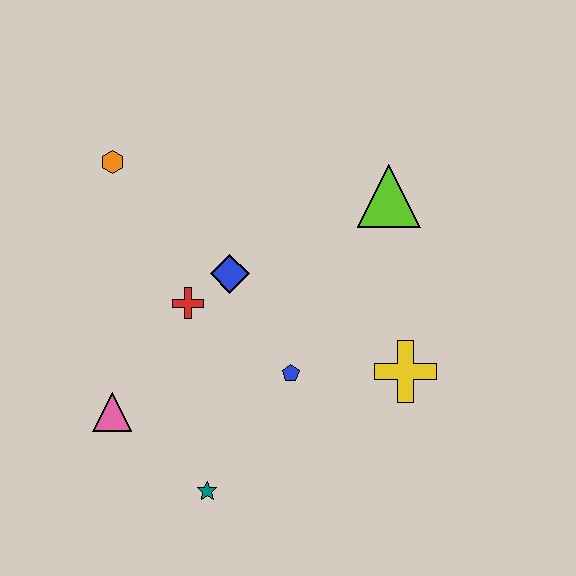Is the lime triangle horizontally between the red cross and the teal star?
No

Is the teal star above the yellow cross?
No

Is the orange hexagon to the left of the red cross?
Yes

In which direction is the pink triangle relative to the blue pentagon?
The pink triangle is to the left of the blue pentagon.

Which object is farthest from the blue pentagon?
The orange hexagon is farthest from the blue pentagon.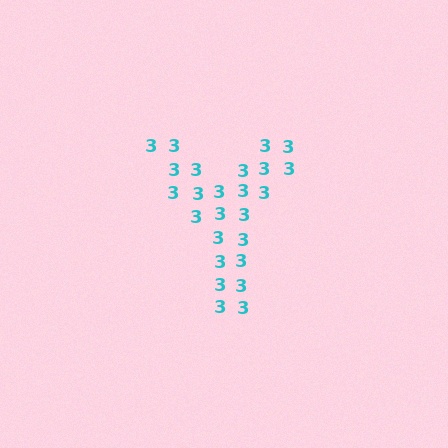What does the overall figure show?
The overall figure shows the letter Y.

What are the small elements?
The small elements are digit 3's.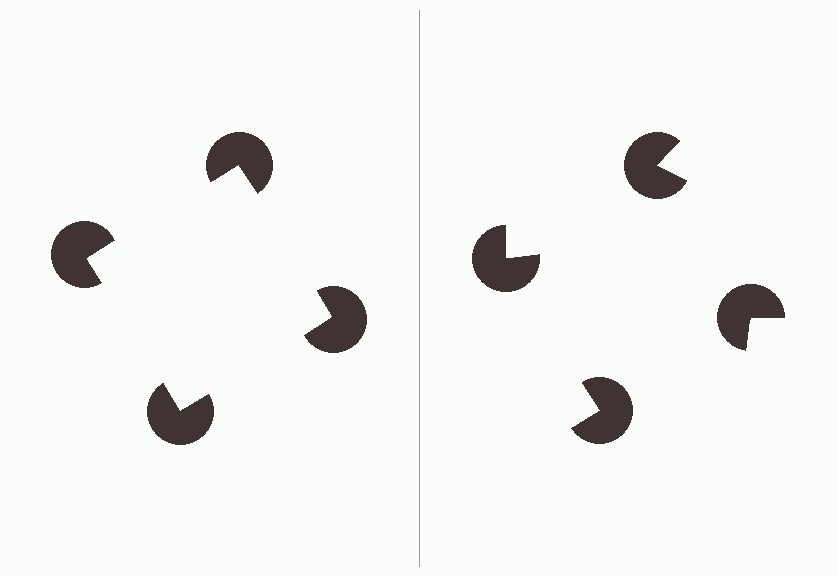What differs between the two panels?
The pac-man discs are positioned identically on both sides; only the wedge orientations differ. On the left they align to a square; on the right they are misaligned.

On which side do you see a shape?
An illusory square appears on the left side. On the right side the wedge cuts are rotated, so no coherent shape forms.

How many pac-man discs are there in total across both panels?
8 — 4 on each side.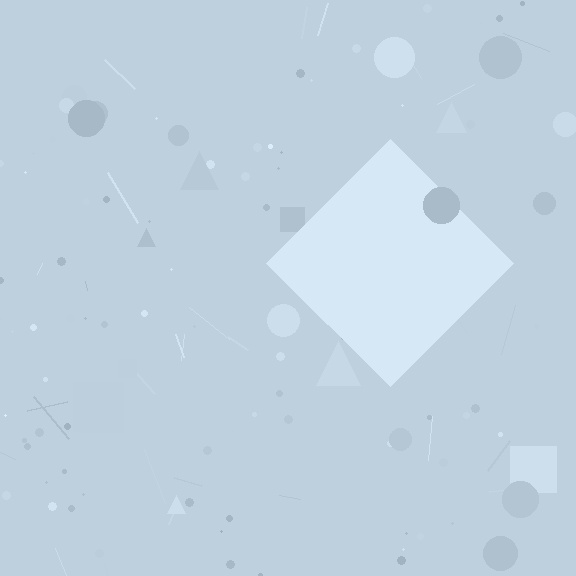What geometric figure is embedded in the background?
A diamond is embedded in the background.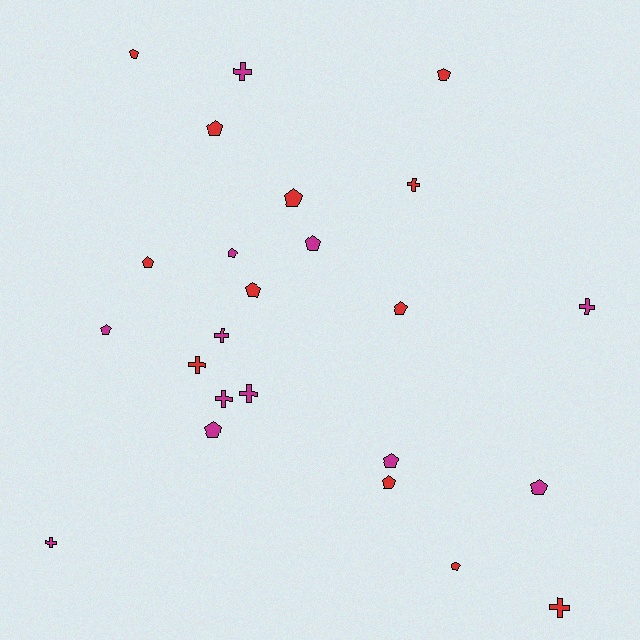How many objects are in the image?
There are 24 objects.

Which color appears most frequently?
Red, with 12 objects.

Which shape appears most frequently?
Pentagon, with 15 objects.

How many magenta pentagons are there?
There are 6 magenta pentagons.